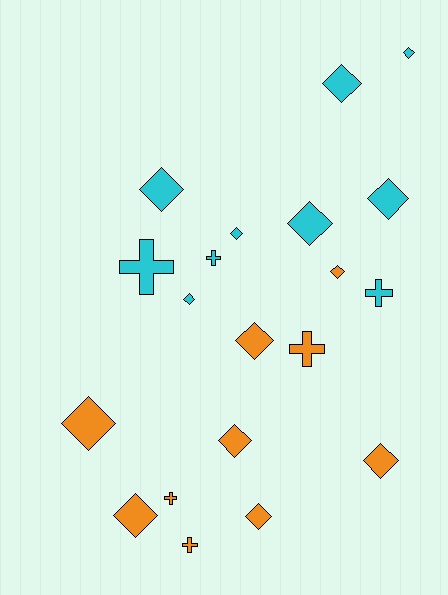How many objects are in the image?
There are 20 objects.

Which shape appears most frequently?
Diamond, with 14 objects.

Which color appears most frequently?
Orange, with 10 objects.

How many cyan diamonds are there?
There are 7 cyan diamonds.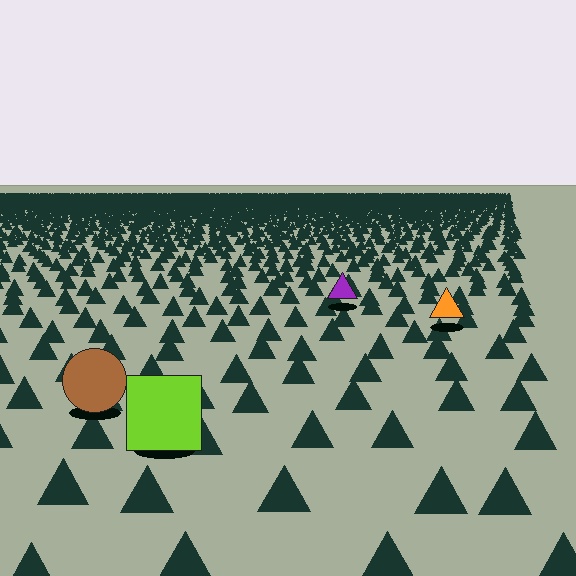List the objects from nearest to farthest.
From nearest to farthest: the lime square, the brown circle, the orange triangle, the purple triangle.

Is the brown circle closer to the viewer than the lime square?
No. The lime square is closer — you can tell from the texture gradient: the ground texture is coarser near it.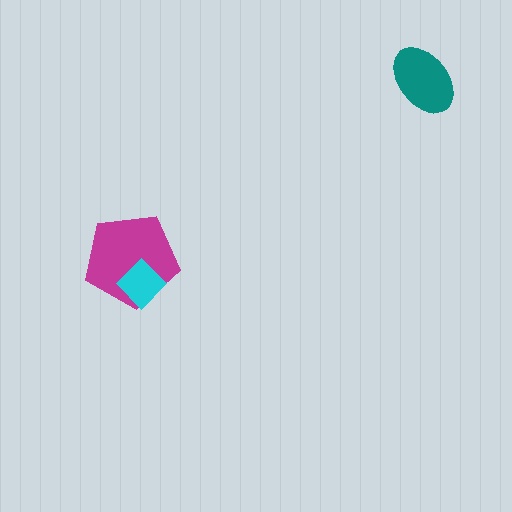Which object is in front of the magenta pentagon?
The cyan diamond is in front of the magenta pentagon.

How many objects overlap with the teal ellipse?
0 objects overlap with the teal ellipse.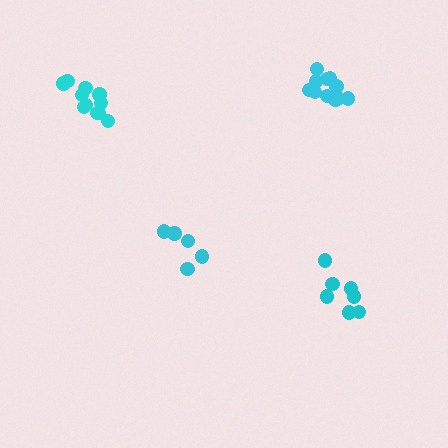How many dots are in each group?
Group 1: 7 dots, Group 2: 11 dots, Group 3: 5 dots, Group 4: 11 dots (34 total).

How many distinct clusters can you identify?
There are 4 distinct clusters.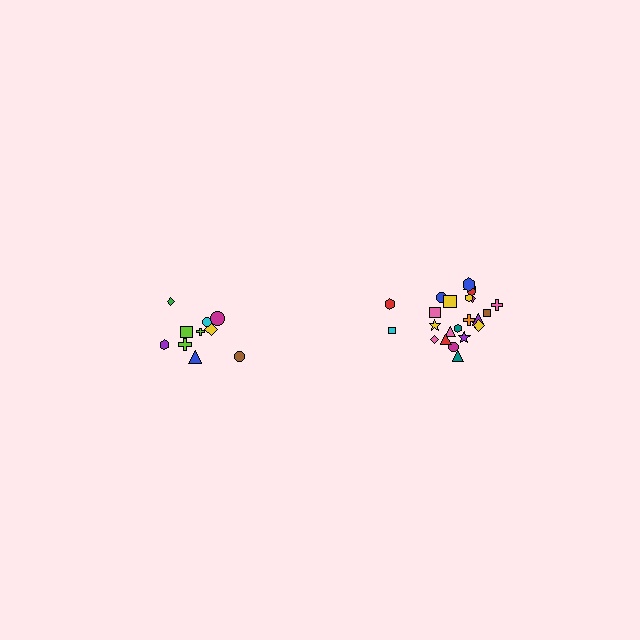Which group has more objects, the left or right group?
The right group.